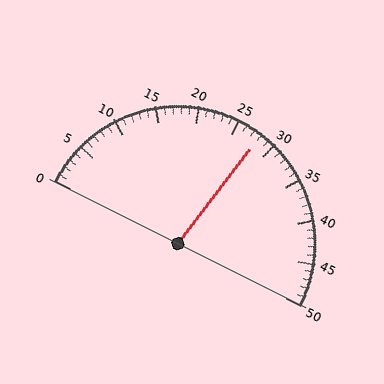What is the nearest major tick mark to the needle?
The nearest major tick mark is 30.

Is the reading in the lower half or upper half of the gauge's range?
The reading is in the upper half of the range (0 to 50).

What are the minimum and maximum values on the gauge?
The gauge ranges from 0 to 50.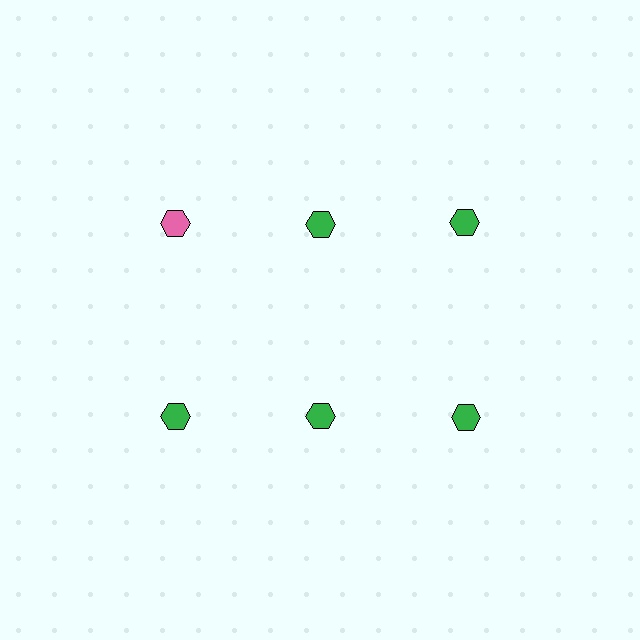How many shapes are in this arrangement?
There are 6 shapes arranged in a grid pattern.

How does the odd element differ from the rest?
It has a different color: pink instead of green.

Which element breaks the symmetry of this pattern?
The pink hexagon in the top row, leftmost column breaks the symmetry. All other shapes are green hexagons.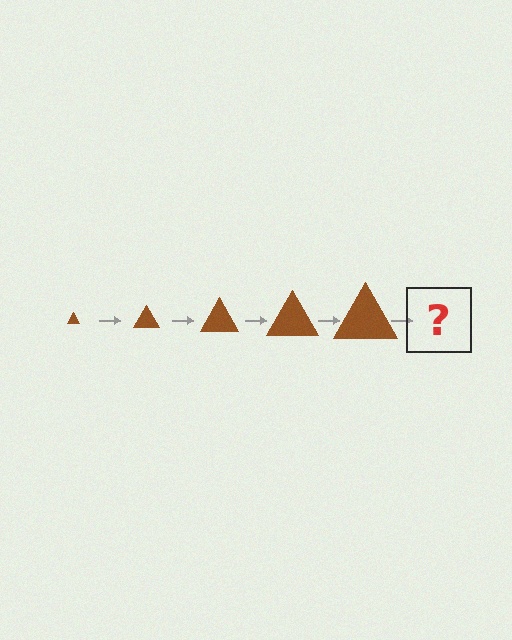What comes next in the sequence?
The next element should be a brown triangle, larger than the previous one.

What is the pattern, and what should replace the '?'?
The pattern is that the triangle gets progressively larger each step. The '?' should be a brown triangle, larger than the previous one.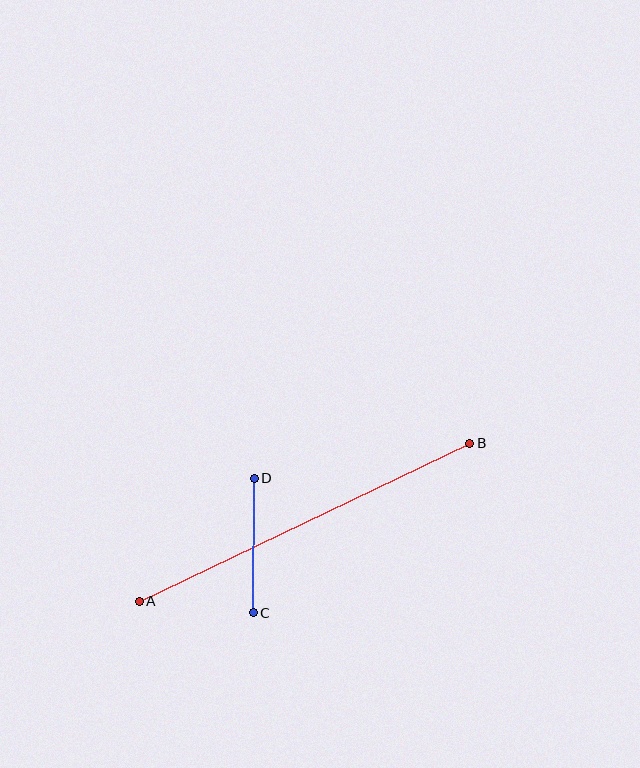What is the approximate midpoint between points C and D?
The midpoint is at approximately (254, 545) pixels.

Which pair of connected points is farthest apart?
Points A and B are farthest apart.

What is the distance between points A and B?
The distance is approximately 367 pixels.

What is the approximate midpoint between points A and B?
The midpoint is at approximately (305, 522) pixels.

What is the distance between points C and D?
The distance is approximately 134 pixels.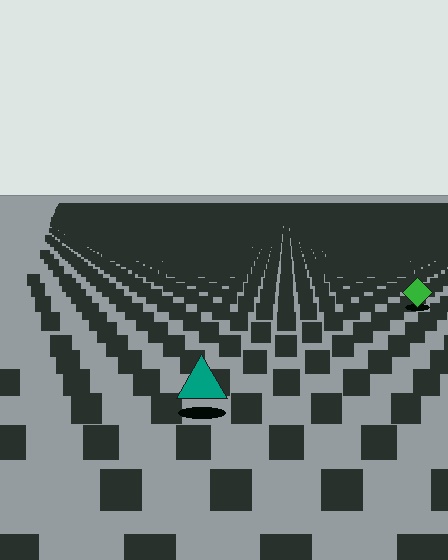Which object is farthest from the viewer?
The green diamond is farthest from the viewer. It appears smaller and the ground texture around it is denser.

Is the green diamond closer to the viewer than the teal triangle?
No. The teal triangle is closer — you can tell from the texture gradient: the ground texture is coarser near it.